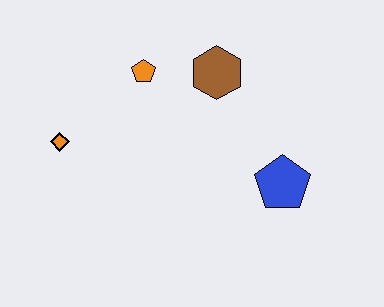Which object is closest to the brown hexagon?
The orange pentagon is closest to the brown hexagon.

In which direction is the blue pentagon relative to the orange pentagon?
The blue pentagon is to the right of the orange pentagon.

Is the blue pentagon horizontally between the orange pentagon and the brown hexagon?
No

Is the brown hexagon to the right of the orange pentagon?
Yes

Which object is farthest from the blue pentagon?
The orange diamond is farthest from the blue pentagon.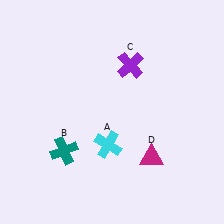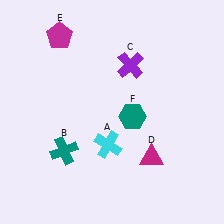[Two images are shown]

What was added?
A magenta pentagon (E), a teal hexagon (F) were added in Image 2.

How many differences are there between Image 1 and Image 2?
There are 2 differences between the two images.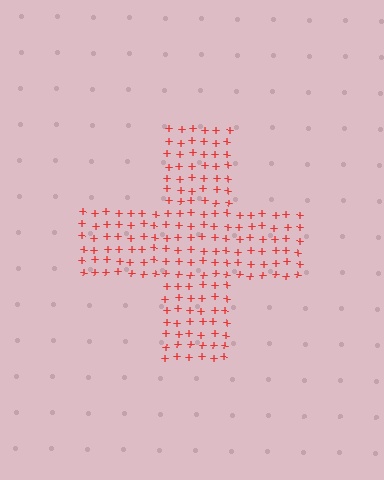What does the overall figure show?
The overall figure shows a cross.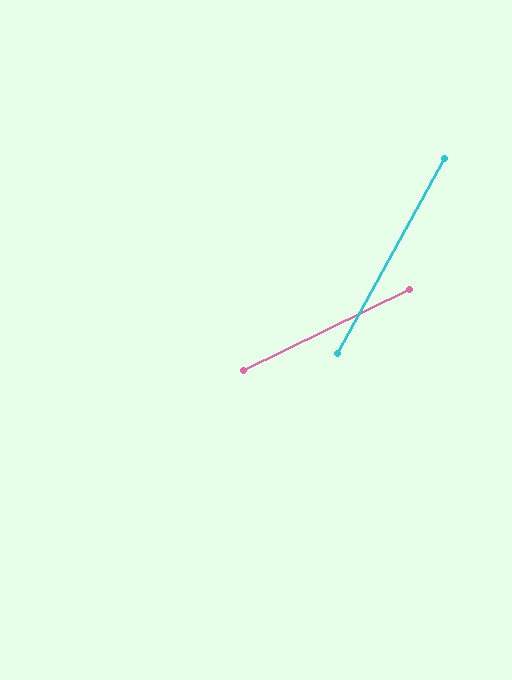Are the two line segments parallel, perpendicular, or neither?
Neither parallel nor perpendicular — they differ by about 35°.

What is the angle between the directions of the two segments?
Approximately 35 degrees.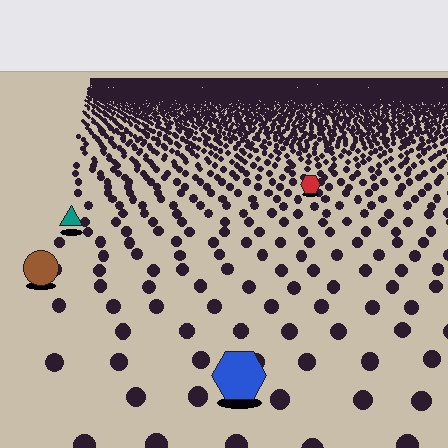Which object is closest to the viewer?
The blue hexagon is closest. The texture marks near it are larger and more spread out.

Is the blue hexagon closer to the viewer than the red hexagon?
Yes. The blue hexagon is closer — you can tell from the texture gradient: the ground texture is coarser near it.